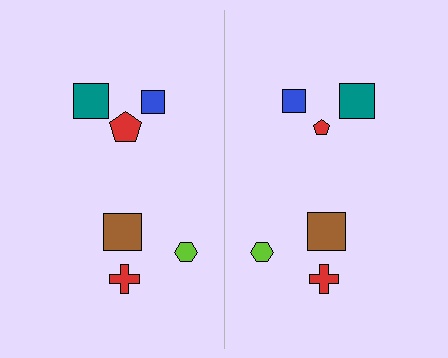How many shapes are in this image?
There are 12 shapes in this image.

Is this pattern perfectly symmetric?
No, the pattern is not perfectly symmetric. The red pentagon on the right side has a different size than its mirror counterpart.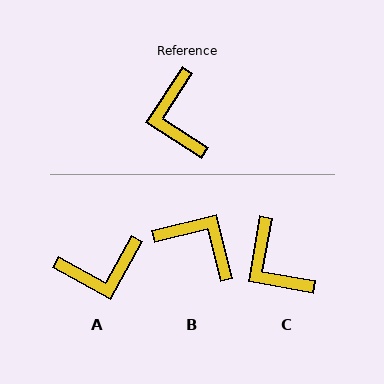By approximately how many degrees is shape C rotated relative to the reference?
Approximately 23 degrees counter-clockwise.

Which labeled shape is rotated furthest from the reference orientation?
B, about 133 degrees away.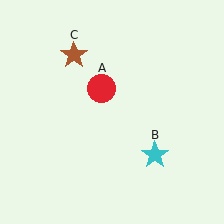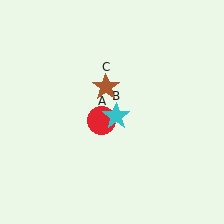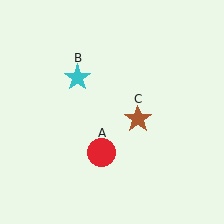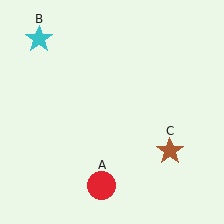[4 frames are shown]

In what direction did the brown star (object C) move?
The brown star (object C) moved down and to the right.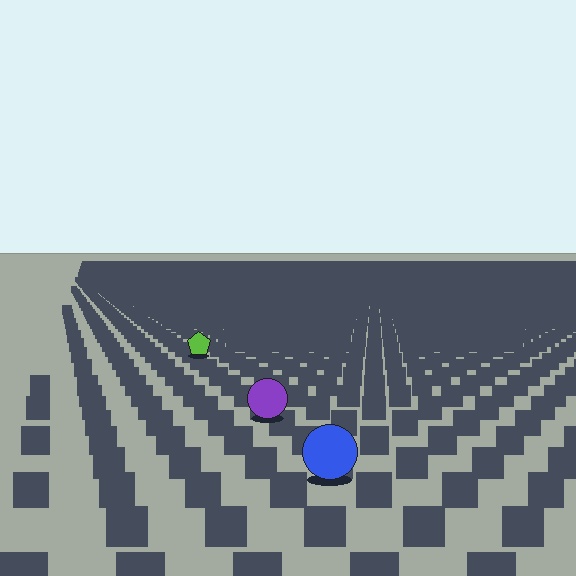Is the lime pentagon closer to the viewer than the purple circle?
No. The purple circle is closer — you can tell from the texture gradient: the ground texture is coarser near it.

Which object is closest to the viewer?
The blue circle is closest. The texture marks near it are larger and more spread out.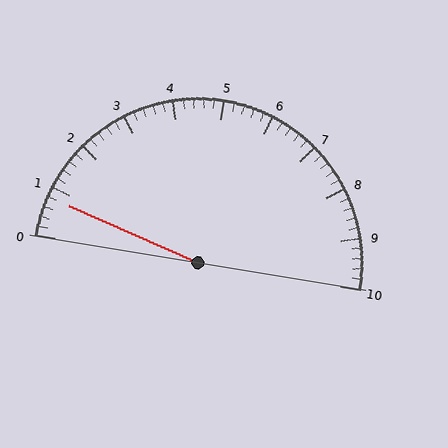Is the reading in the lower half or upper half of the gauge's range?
The reading is in the lower half of the range (0 to 10).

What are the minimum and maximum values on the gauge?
The gauge ranges from 0 to 10.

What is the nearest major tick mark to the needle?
The nearest major tick mark is 1.